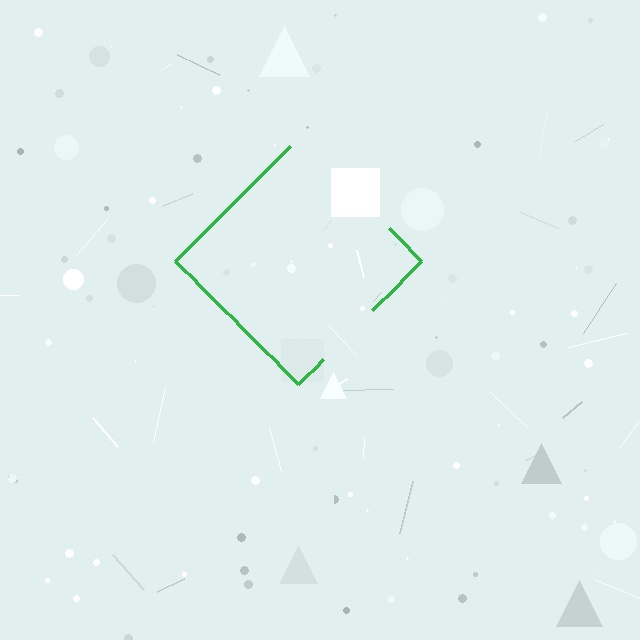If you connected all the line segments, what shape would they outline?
They would outline a diamond.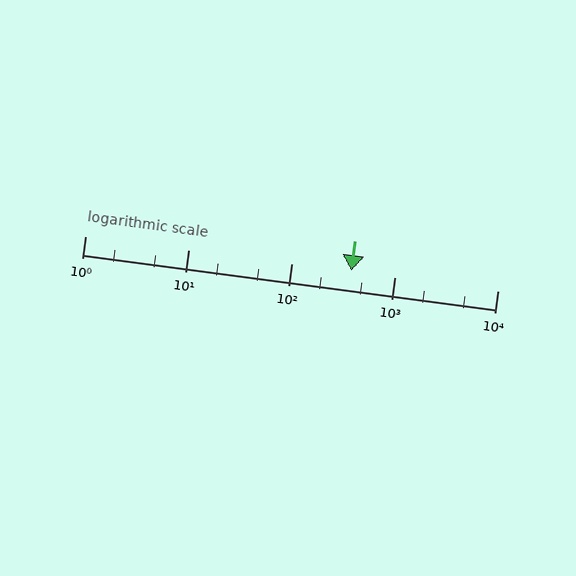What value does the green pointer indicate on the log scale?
The pointer indicates approximately 380.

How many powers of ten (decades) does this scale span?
The scale spans 4 decades, from 1 to 10000.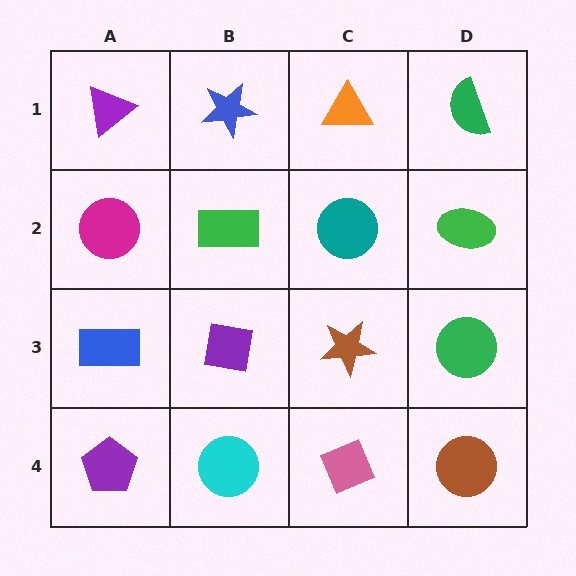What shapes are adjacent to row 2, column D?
A green semicircle (row 1, column D), a green circle (row 3, column D), a teal circle (row 2, column C).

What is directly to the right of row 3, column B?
A brown star.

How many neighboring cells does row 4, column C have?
3.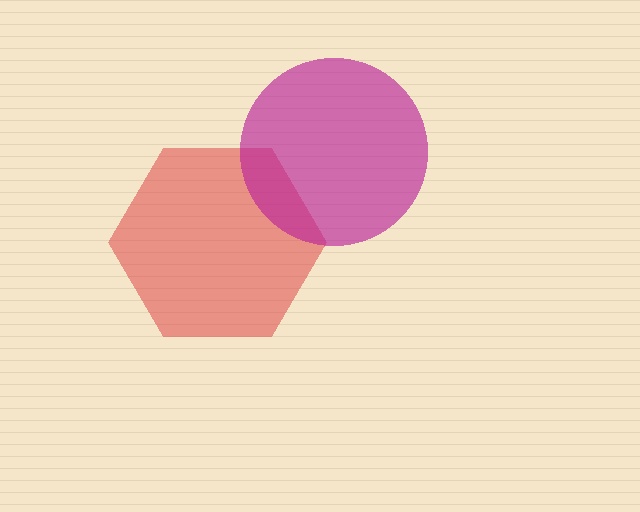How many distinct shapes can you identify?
There are 2 distinct shapes: a red hexagon, a magenta circle.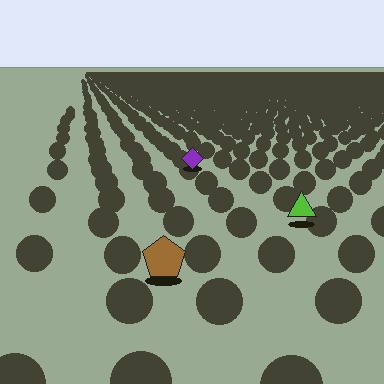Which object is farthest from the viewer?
The purple diamond is farthest from the viewer. It appears smaller and the ground texture around it is denser.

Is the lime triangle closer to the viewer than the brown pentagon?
No. The brown pentagon is closer — you can tell from the texture gradient: the ground texture is coarser near it.